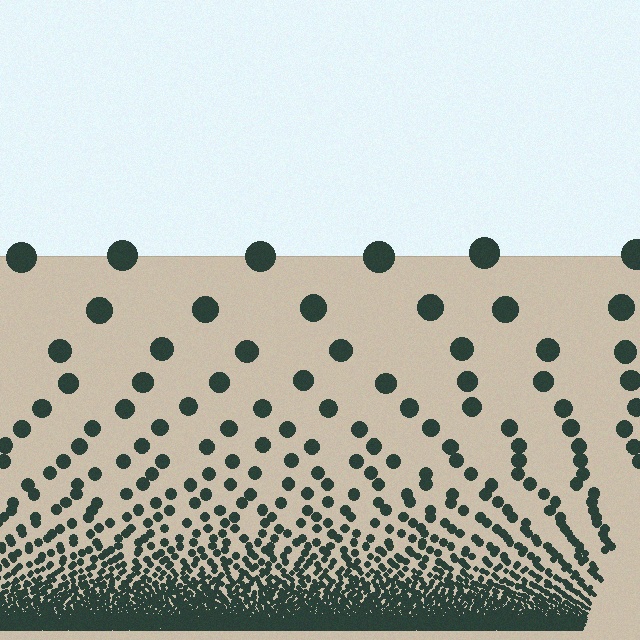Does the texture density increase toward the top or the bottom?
Density increases toward the bottom.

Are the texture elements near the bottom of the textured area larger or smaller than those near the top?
Smaller. The gradient is inverted — elements near the bottom are smaller and denser.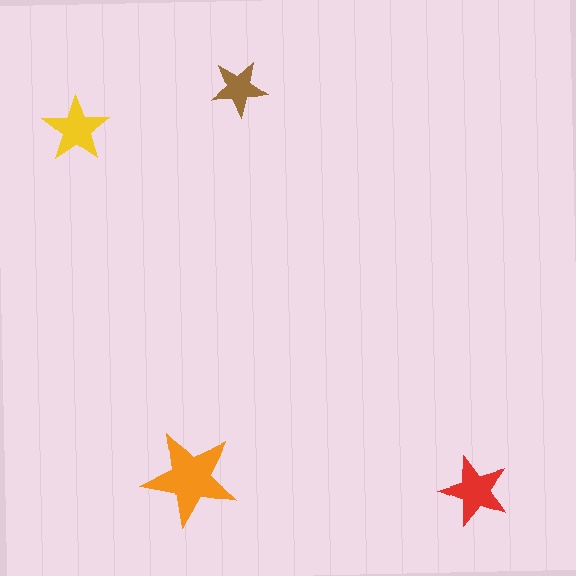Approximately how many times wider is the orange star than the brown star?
About 1.5 times wider.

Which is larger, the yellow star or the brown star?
The yellow one.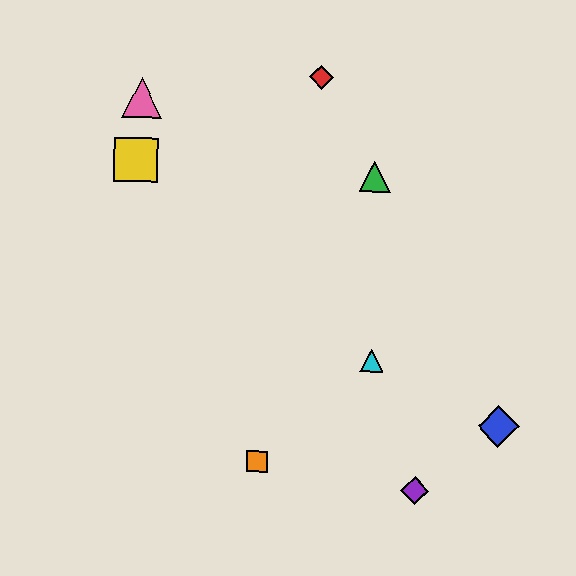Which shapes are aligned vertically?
The green triangle, the cyan triangle are aligned vertically.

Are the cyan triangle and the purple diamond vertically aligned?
No, the cyan triangle is at x≈372 and the purple diamond is at x≈415.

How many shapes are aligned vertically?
2 shapes (the green triangle, the cyan triangle) are aligned vertically.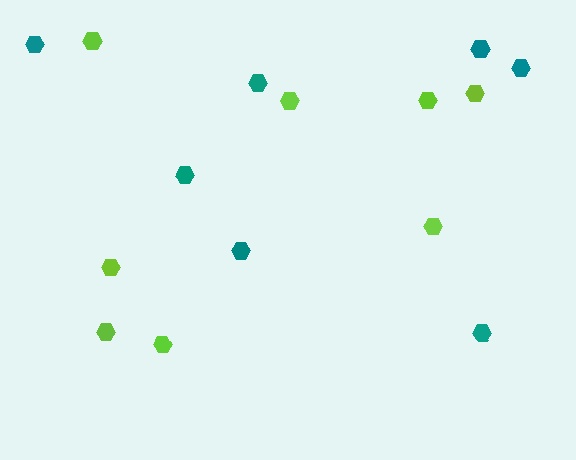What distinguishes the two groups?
There are 2 groups: one group of teal hexagons (7) and one group of lime hexagons (8).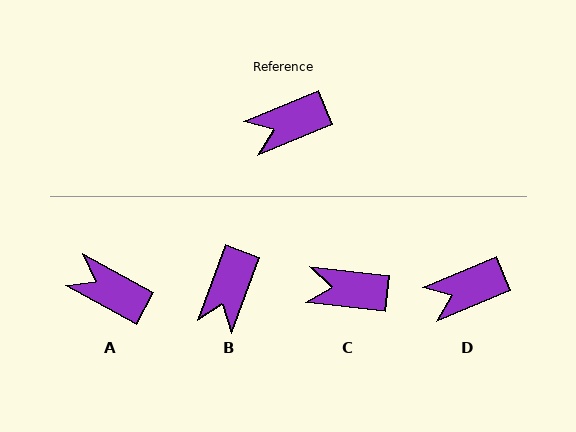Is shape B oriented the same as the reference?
No, it is off by about 47 degrees.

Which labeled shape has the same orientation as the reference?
D.